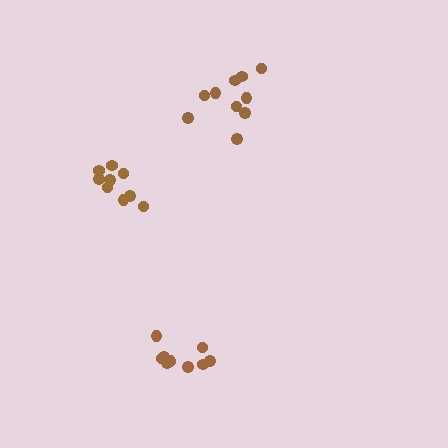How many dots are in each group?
Group 1: 10 dots, Group 2: 10 dots, Group 3: 9 dots (29 total).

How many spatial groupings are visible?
There are 3 spatial groupings.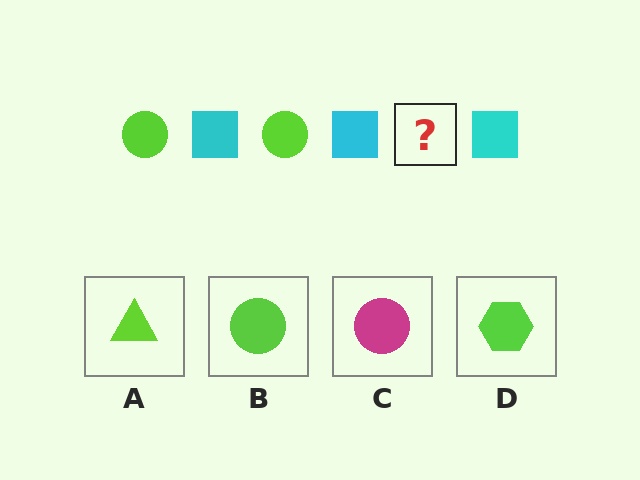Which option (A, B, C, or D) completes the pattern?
B.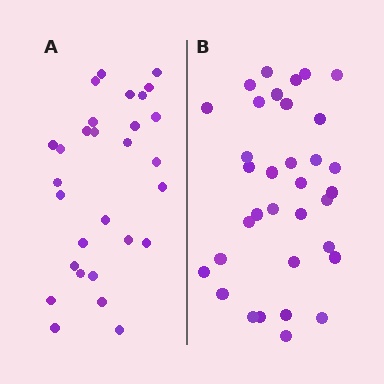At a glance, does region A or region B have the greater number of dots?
Region B (the right region) has more dots.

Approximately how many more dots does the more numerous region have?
Region B has about 5 more dots than region A.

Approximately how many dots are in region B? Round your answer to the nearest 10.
About 30 dots. (The exact count is 34, which rounds to 30.)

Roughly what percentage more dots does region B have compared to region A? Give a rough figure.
About 15% more.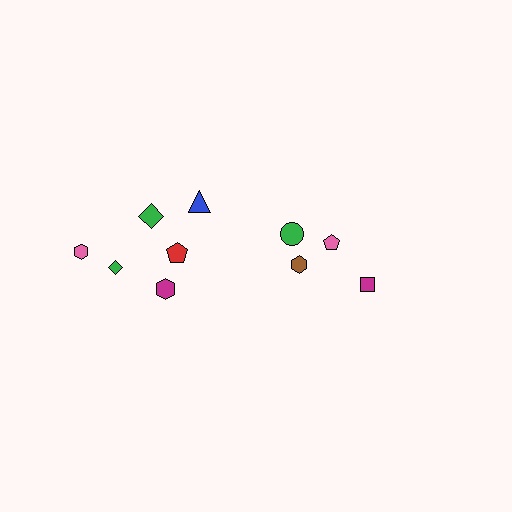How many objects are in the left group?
There are 6 objects.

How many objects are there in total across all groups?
There are 10 objects.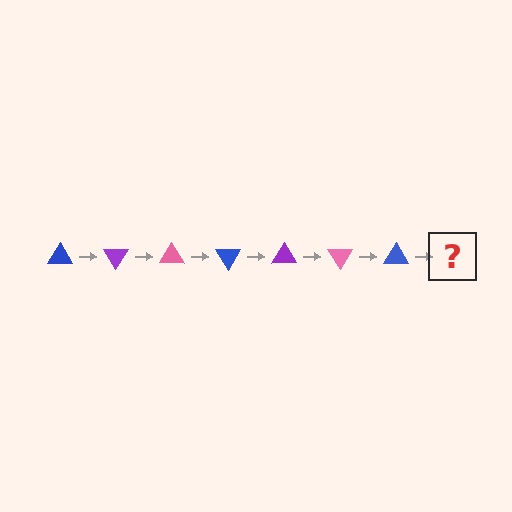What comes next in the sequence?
The next element should be a purple triangle, rotated 420 degrees from the start.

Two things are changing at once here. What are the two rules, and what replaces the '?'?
The two rules are that it rotates 60 degrees each step and the color cycles through blue, purple, and pink. The '?' should be a purple triangle, rotated 420 degrees from the start.